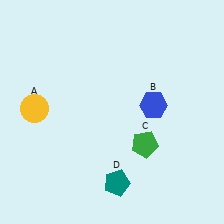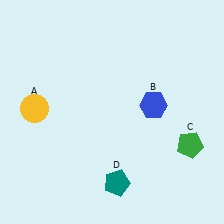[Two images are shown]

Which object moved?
The green pentagon (C) moved right.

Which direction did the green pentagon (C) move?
The green pentagon (C) moved right.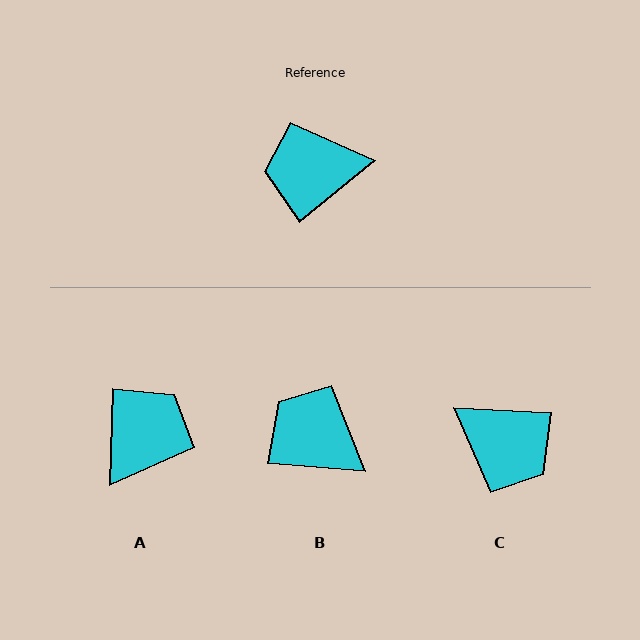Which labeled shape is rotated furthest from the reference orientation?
C, about 138 degrees away.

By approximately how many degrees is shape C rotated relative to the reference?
Approximately 138 degrees counter-clockwise.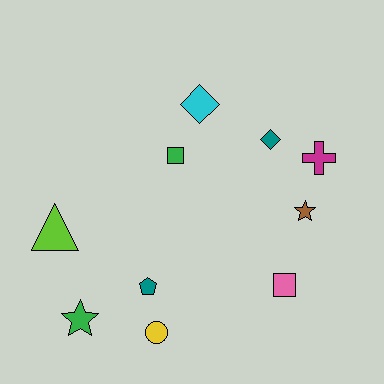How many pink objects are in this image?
There is 1 pink object.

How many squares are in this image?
There are 2 squares.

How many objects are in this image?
There are 10 objects.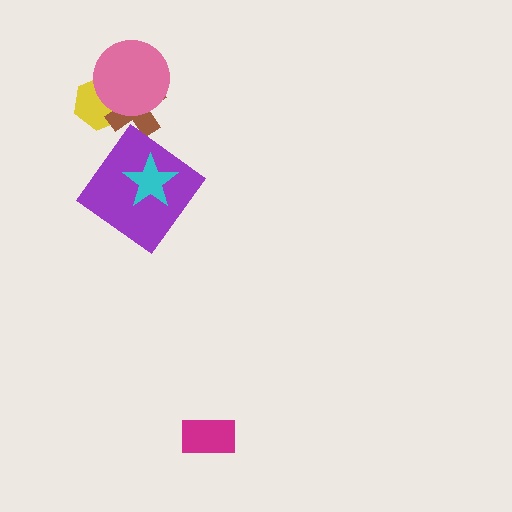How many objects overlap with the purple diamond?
1 object overlaps with the purple diamond.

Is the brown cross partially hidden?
Yes, it is partially covered by another shape.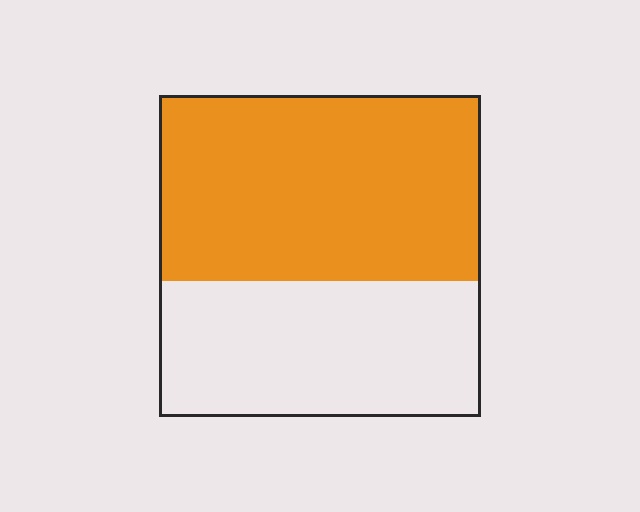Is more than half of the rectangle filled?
Yes.